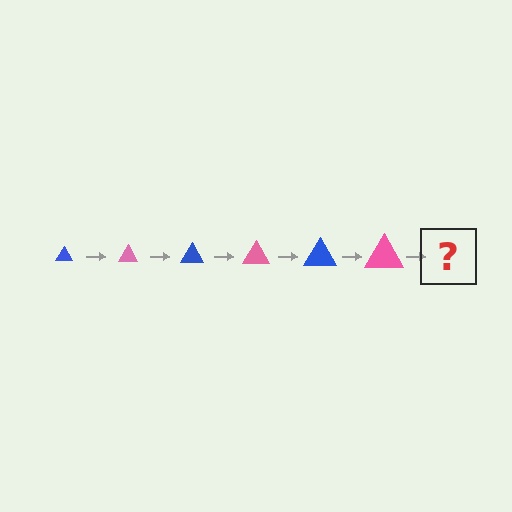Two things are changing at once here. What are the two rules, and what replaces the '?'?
The two rules are that the triangle grows larger each step and the color cycles through blue and pink. The '?' should be a blue triangle, larger than the previous one.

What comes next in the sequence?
The next element should be a blue triangle, larger than the previous one.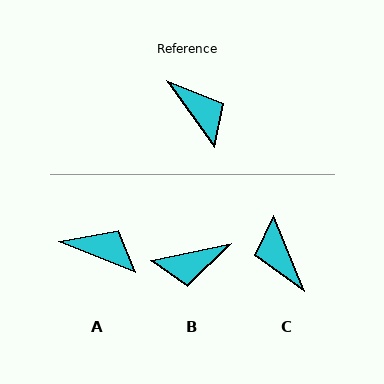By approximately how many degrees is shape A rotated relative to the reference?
Approximately 33 degrees counter-clockwise.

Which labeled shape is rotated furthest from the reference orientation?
C, about 167 degrees away.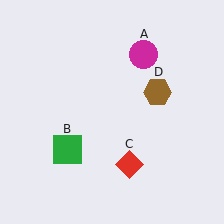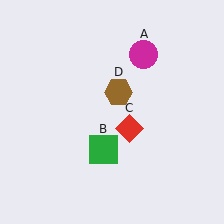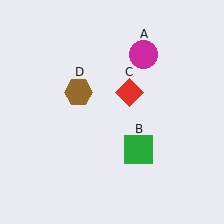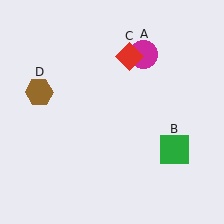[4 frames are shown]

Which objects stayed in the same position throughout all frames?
Magenta circle (object A) remained stationary.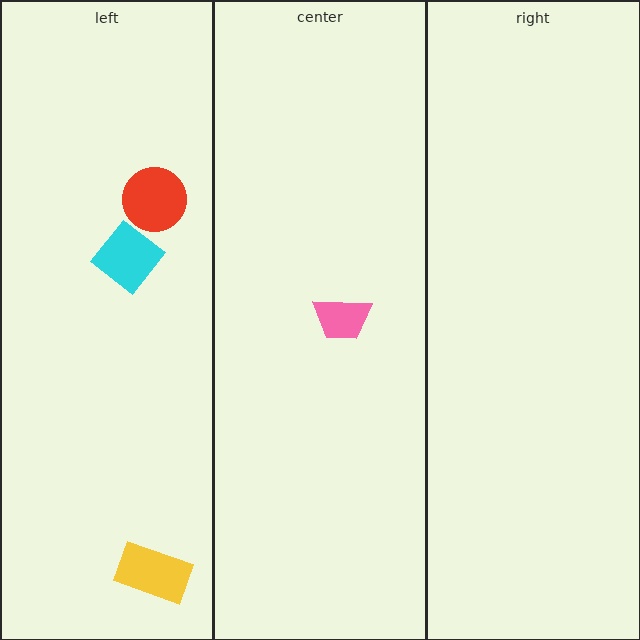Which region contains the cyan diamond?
The left region.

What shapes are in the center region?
The pink trapezoid.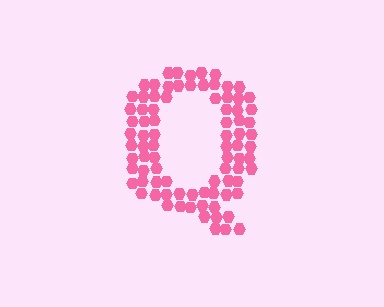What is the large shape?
The large shape is the letter Q.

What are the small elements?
The small elements are hexagons.